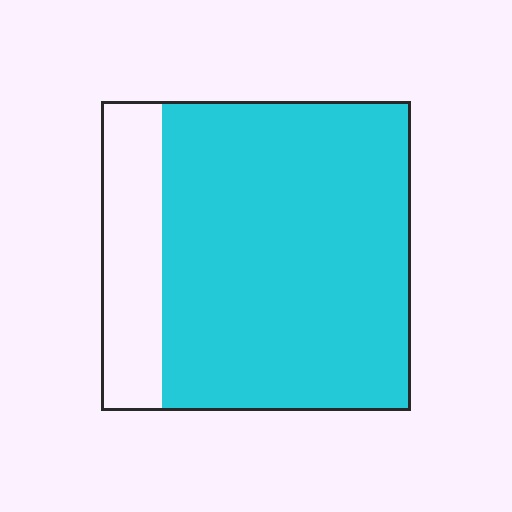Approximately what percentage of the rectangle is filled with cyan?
Approximately 80%.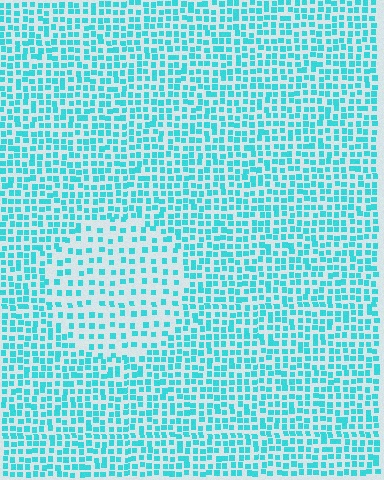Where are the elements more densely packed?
The elements are more densely packed outside the circle boundary.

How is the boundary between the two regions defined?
The boundary is defined by a change in element density (approximately 2.0x ratio). All elements are the same color, size, and shape.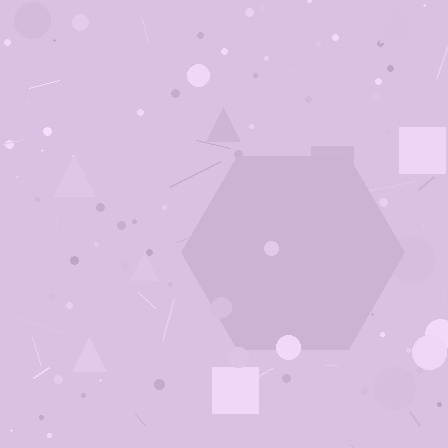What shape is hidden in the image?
A hexagon is hidden in the image.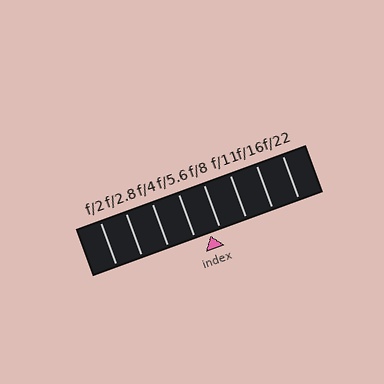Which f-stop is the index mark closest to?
The index mark is closest to f/8.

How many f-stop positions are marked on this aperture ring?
There are 8 f-stop positions marked.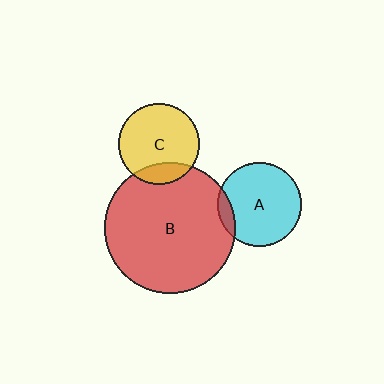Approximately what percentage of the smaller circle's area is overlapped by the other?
Approximately 10%.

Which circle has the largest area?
Circle B (red).